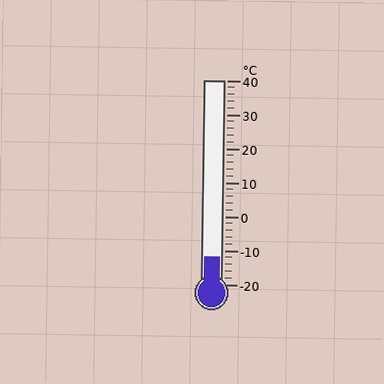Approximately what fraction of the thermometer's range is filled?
The thermometer is filled to approximately 15% of its range.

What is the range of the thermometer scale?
The thermometer scale ranges from -20°C to 40°C.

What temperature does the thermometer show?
The thermometer shows approximately -12°C.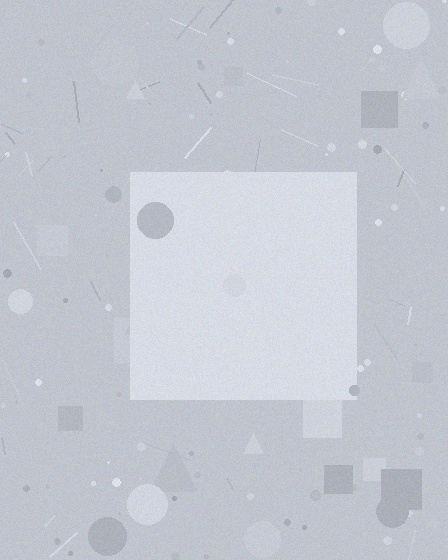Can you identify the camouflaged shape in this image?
The camouflaged shape is a square.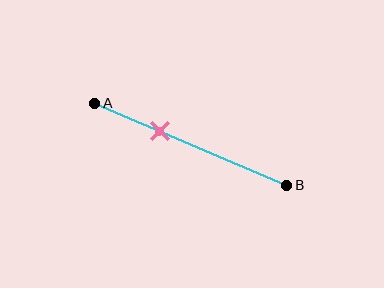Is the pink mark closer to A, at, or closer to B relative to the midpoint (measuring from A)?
The pink mark is closer to point A than the midpoint of segment AB.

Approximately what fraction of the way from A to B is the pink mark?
The pink mark is approximately 35% of the way from A to B.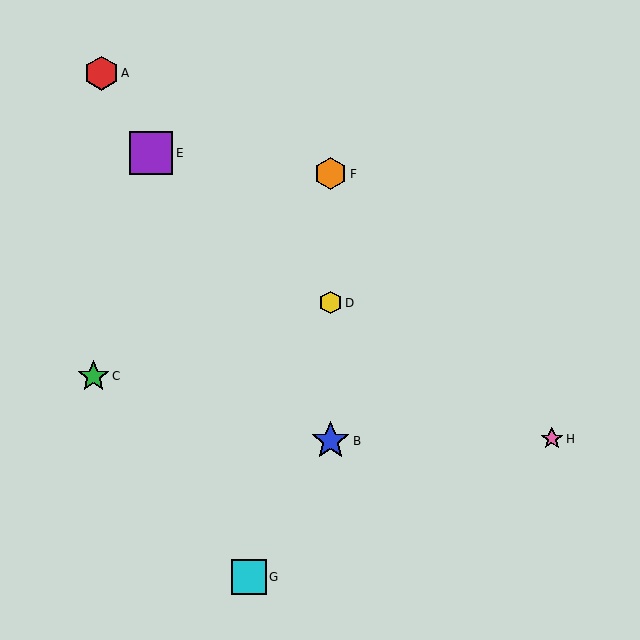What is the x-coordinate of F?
Object F is at x≈331.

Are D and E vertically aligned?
No, D is at x≈331 and E is at x≈151.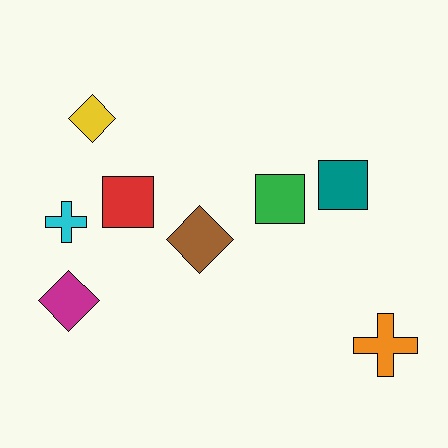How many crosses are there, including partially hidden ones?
There are 2 crosses.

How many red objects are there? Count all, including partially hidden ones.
There is 1 red object.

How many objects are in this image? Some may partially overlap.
There are 8 objects.